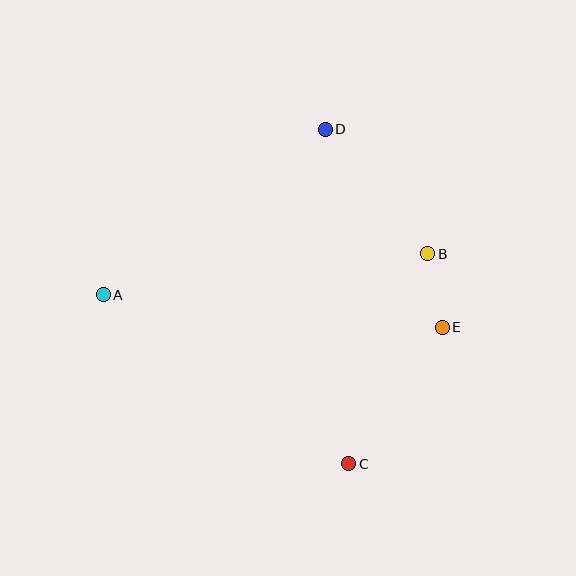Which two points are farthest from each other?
Points A and E are farthest from each other.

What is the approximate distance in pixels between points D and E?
The distance between D and E is approximately 230 pixels.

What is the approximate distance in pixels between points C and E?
The distance between C and E is approximately 166 pixels.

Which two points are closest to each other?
Points B and E are closest to each other.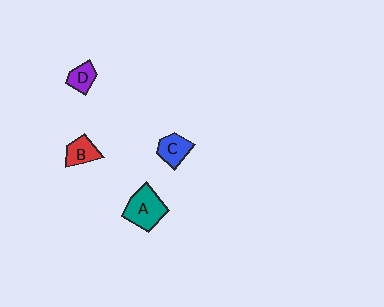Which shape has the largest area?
Shape A (teal).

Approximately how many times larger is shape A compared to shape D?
Approximately 2.0 times.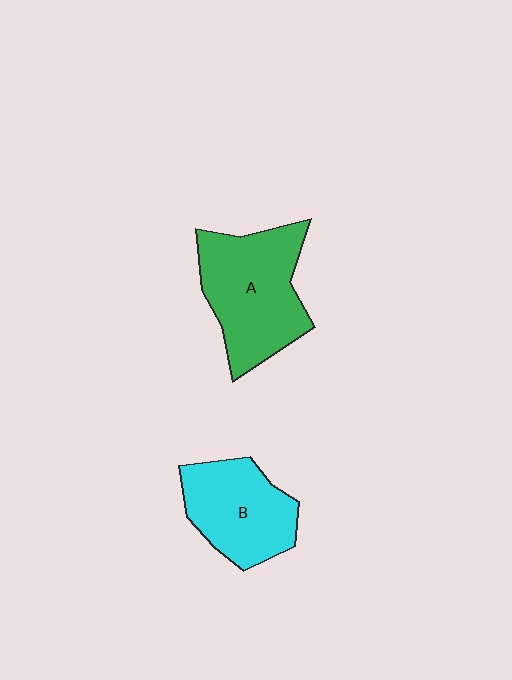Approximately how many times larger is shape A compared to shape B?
Approximately 1.3 times.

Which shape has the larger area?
Shape A (green).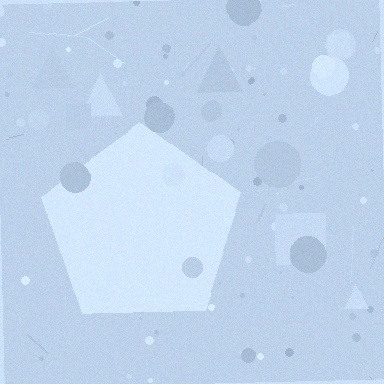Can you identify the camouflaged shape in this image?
The camouflaged shape is a pentagon.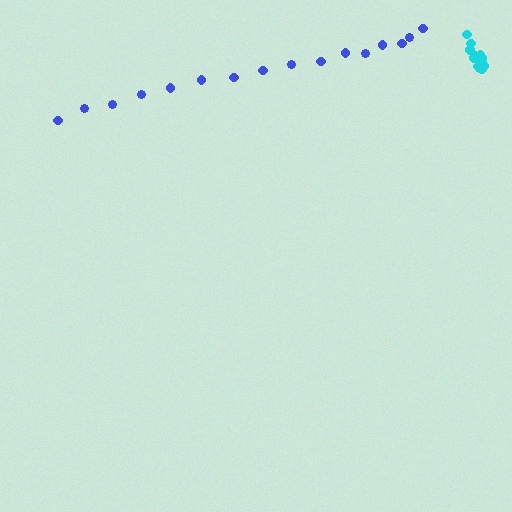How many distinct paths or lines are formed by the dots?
There are 2 distinct paths.